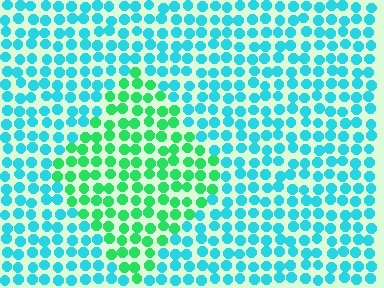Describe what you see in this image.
The image is filled with small cyan elements in a uniform arrangement. A diamond-shaped region is visible where the elements are tinted to a slightly different hue, forming a subtle color boundary.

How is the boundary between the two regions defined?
The boundary is defined purely by a slight shift in hue (about 45 degrees). Spacing, size, and orientation are identical on both sides.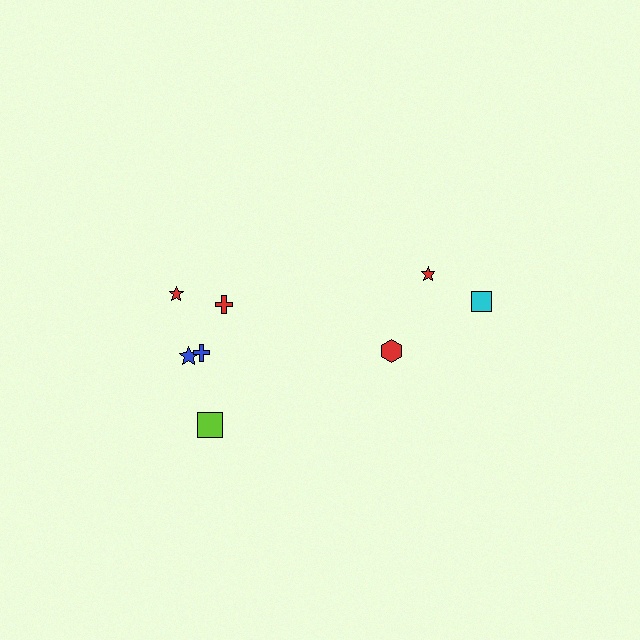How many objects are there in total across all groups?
There are 8 objects.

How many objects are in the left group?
There are 5 objects.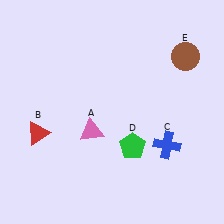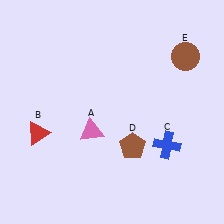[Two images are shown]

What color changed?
The pentagon (D) changed from green in Image 1 to brown in Image 2.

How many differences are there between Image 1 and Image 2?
There is 1 difference between the two images.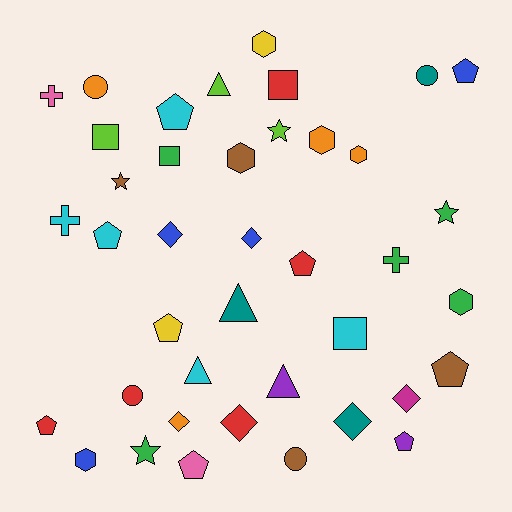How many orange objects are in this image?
There are 4 orange objects.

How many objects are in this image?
There are 40 objects.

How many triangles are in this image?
There are 4 triangles.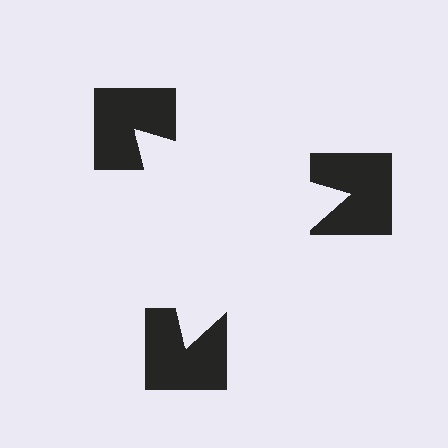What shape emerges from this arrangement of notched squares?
An illusory triangle — its edges are inferred from the aligned wedge cuts in the notched squares, not physically drawn.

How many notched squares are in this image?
There are 3 — one at each vertex of the illusory triangle.